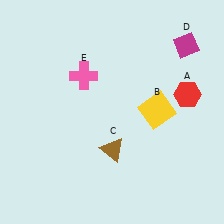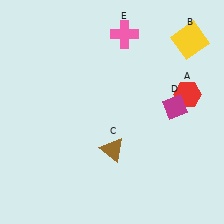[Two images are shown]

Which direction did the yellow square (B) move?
The yellow square (B) moved up.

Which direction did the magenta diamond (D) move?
The magenta diamond (D) moved down.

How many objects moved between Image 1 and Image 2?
3 objects moved between the two images.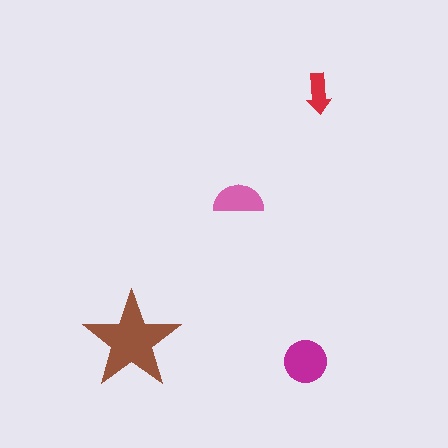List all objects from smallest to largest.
The red arrow, the pink semicircle, the magenta circle, the brown star.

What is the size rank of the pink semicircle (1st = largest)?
3rd.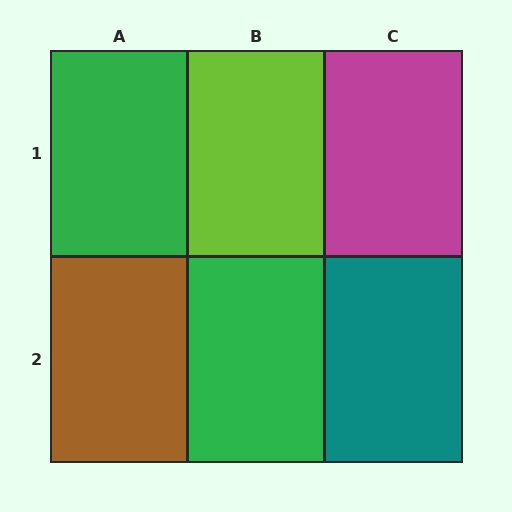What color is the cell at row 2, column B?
Green.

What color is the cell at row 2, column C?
Teal.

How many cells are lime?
1 cell is lime.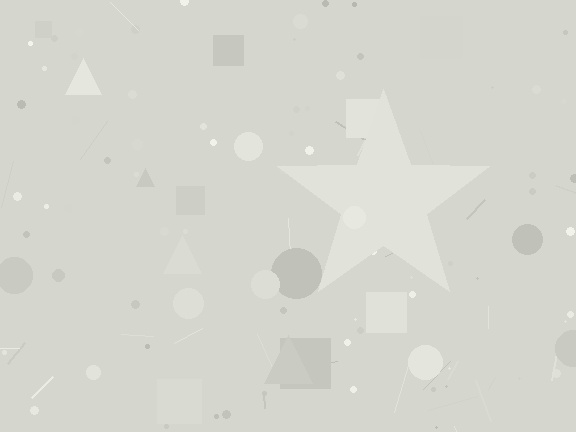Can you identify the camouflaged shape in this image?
The camouflaged shape is a star.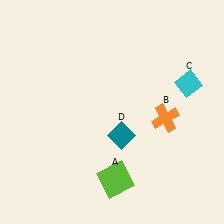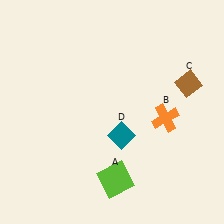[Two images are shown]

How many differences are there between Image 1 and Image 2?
There is 1 difference between the two images.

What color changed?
The diamond (C) changed from cyan in Image 1 to brown in Image 2.